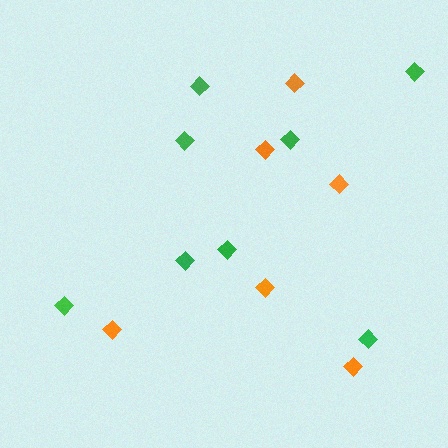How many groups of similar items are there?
There are 2 groups: one group of green diamonds (8) and one group of orange diamonds (6).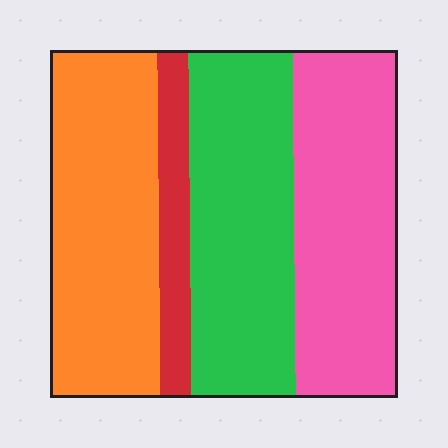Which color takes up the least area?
Red, at roughly 10%.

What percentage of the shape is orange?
Orange takes up between a sixth and a third of the shape.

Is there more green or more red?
Green.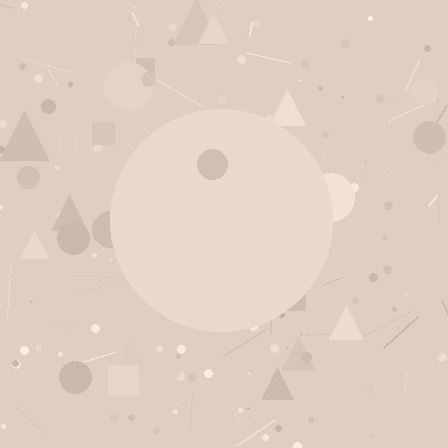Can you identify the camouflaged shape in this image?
The camouflaged shape is a circle.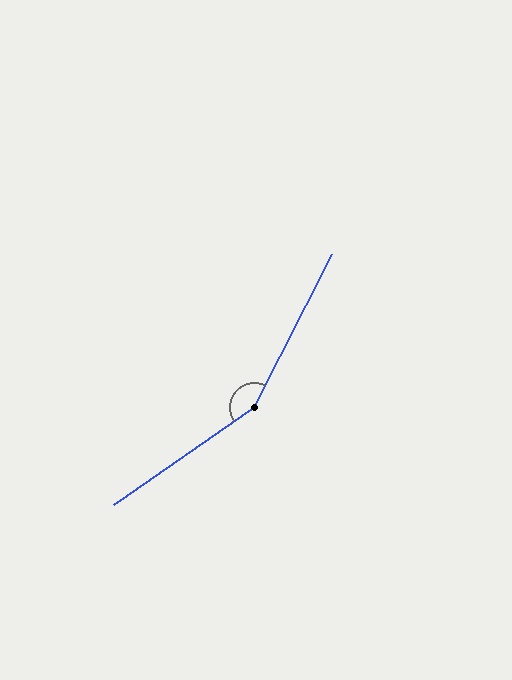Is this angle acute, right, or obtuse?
It is obtuse.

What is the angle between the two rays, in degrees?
Approximately 152 degrees.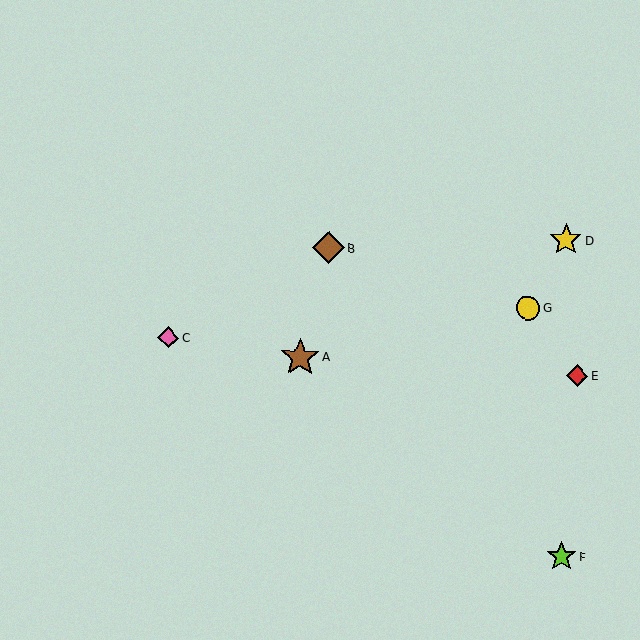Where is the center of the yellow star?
The center of the yellow star is at (566, 240).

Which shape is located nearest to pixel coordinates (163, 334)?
The pink diamond (labeled C) at (168, 338) is nearest to that location.